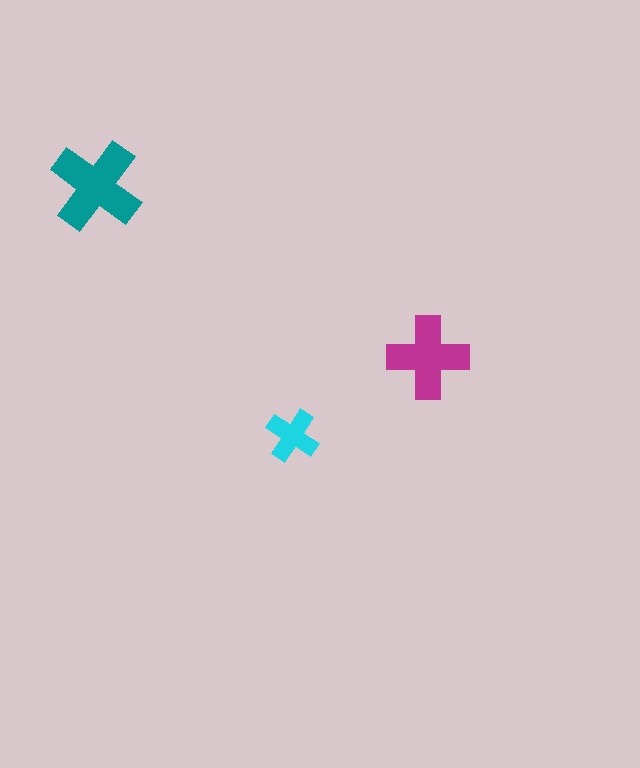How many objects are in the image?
There are 3 objects in the image.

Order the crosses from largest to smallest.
the teal one, the magenta one, the cyan one.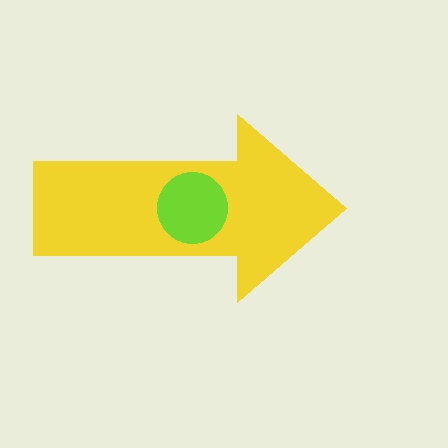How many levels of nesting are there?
2.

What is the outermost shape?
The yellow arrow.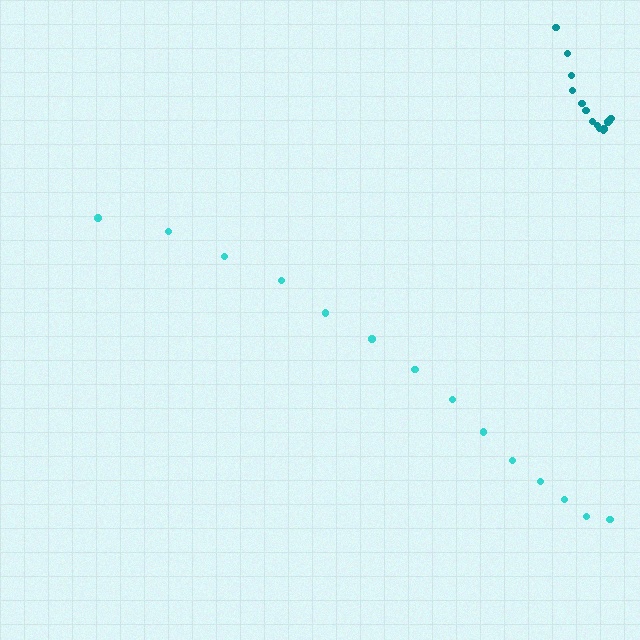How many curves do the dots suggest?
There are 2 distinct paths.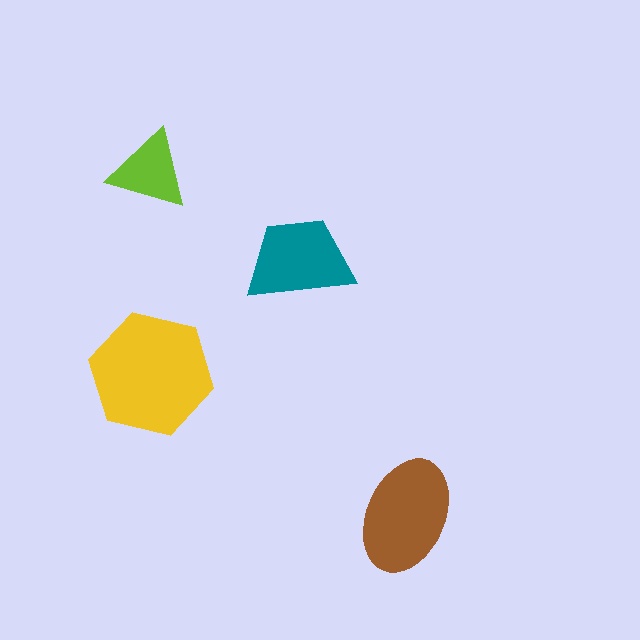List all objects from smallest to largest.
The lime triangle, the teal trapezoid, the brown ellipse, the yellow hexagon.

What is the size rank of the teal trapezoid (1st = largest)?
3rd.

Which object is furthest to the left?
The lime triangle is leftmost.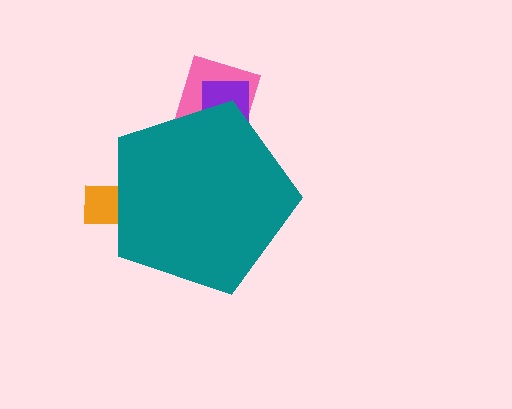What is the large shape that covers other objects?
A teal pentagon.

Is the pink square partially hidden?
Yes, the pink square is partially hidden behind the teal pentagon.